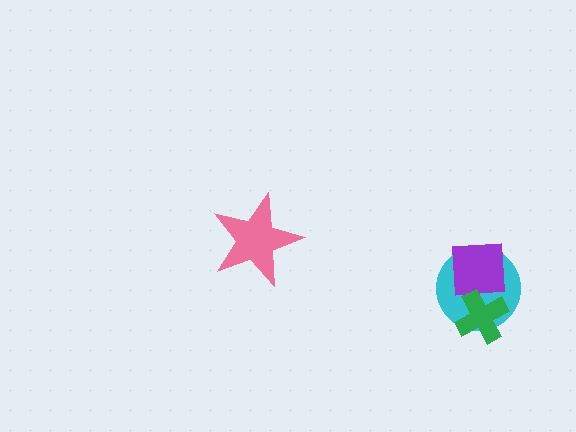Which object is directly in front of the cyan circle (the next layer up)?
The purple square is directly in front of the cyan circle.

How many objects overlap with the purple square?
2 objects overlap with the purple square.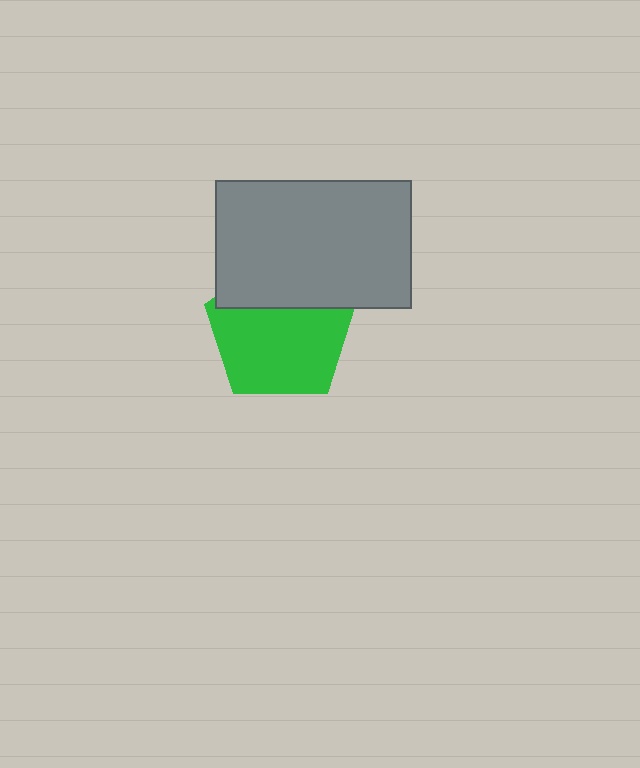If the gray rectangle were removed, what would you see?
You would see the complete green pentagon.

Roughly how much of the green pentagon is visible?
Most of it is visible (roughly 68%).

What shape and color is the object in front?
The object in front is a gray rectangle.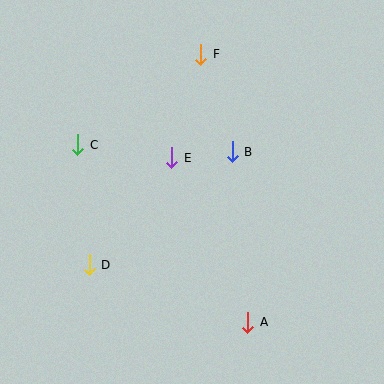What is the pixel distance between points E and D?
The distance between E and D is 135 pixels.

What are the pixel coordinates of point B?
Point B is at (232, 152).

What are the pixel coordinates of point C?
Point C is at (78, 145).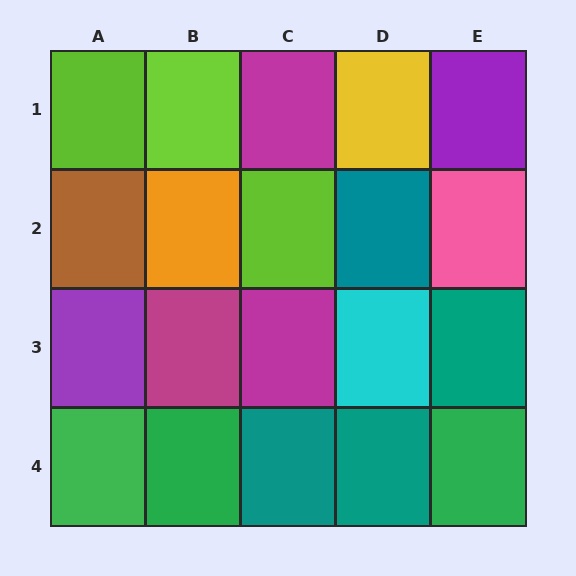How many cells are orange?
1 cell is orange.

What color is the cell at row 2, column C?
Lime.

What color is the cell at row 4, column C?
Teal.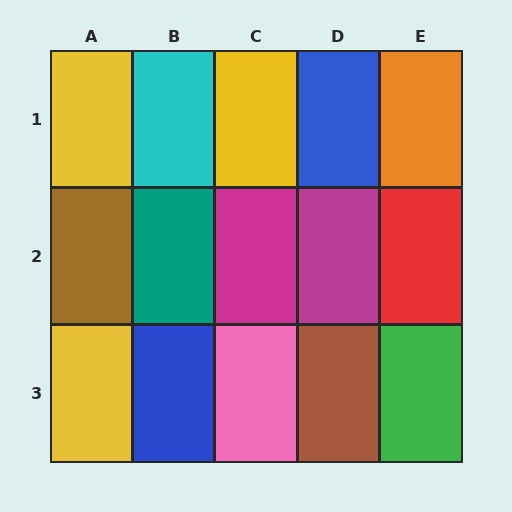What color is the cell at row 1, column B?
Cyan.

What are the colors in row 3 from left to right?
Yellow, blue, pink, brown, green.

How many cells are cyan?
1 cell is cyan.